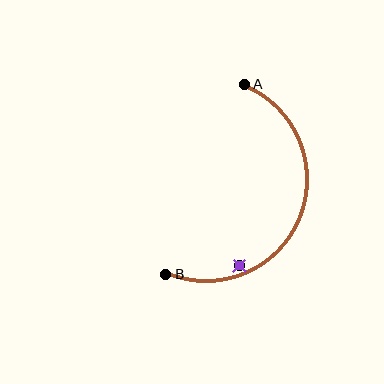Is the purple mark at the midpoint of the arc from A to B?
No — the purple mark does not lie on the arc at all. It sits slightly inside the curve.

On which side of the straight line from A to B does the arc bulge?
The arc bulges to the right of the straight line connecting A and B.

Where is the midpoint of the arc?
The arc midpoint is the point on the curve farthest from the straight line joining A and B. It sits to the right of that line.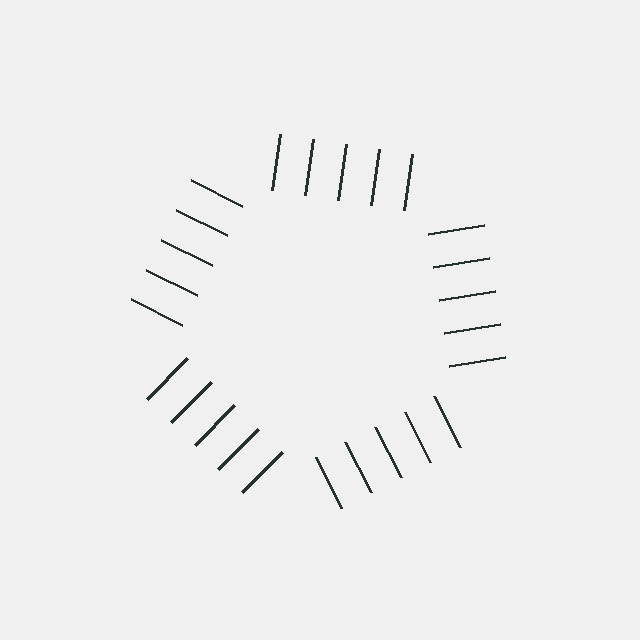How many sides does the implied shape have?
5 sides — the line-ends trace a pentagon.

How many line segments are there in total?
25 — 5 along each of the 5 edges.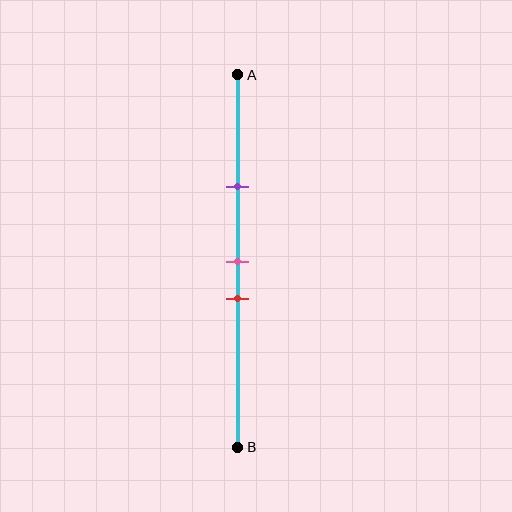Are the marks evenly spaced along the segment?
No, the marks are not evenly spaced.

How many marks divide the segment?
There are 3 marks dividing the segment.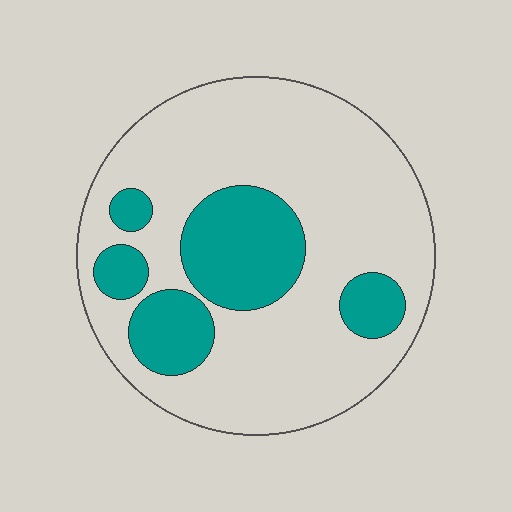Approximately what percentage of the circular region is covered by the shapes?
Approximately 25%.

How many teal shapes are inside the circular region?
5.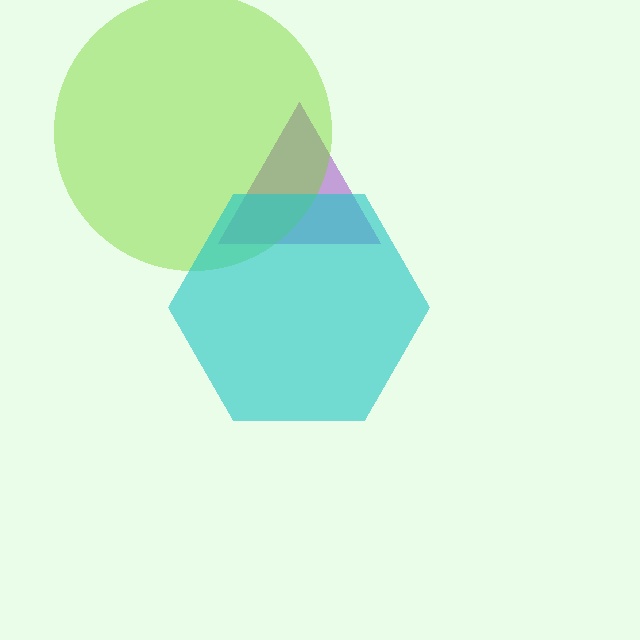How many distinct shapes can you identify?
There are 3 distinct shapes: a purple triangle, a lime circle, a cyan hexagon.